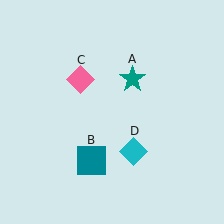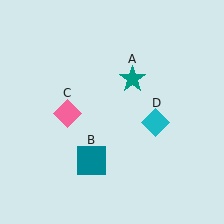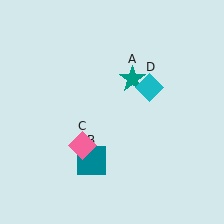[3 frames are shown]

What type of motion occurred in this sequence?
The pink diamond (object C), cyan diamond (object D) rotated counterclockwise around the center of the scene.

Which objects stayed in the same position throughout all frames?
Teal star (object A) and teal square (object B) remained stationary.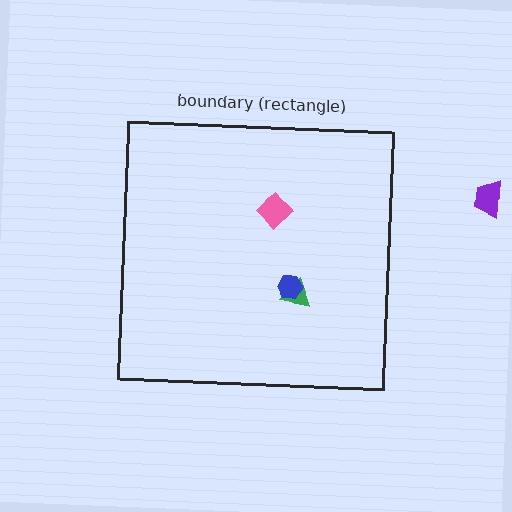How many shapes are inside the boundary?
3 inside, 1 outside.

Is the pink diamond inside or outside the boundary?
Inside.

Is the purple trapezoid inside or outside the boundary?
Outside.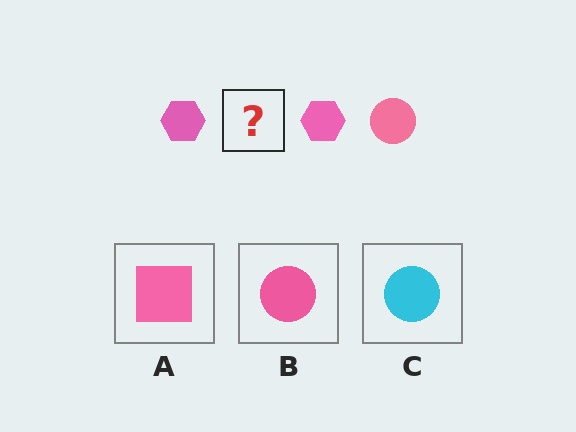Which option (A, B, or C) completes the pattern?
B.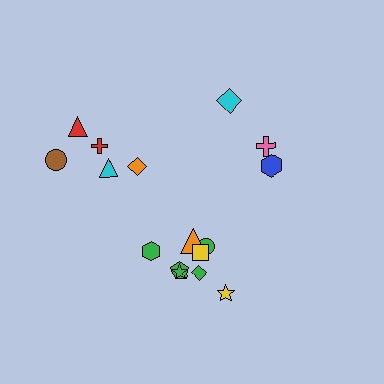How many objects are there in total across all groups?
There are 16 objects.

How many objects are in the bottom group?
There are 8 objects.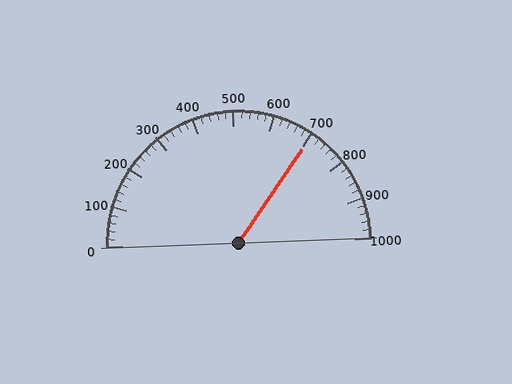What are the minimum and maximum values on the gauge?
The gauge ranges from 0 to 1000.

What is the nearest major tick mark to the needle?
The nearest major tick mark is 700.